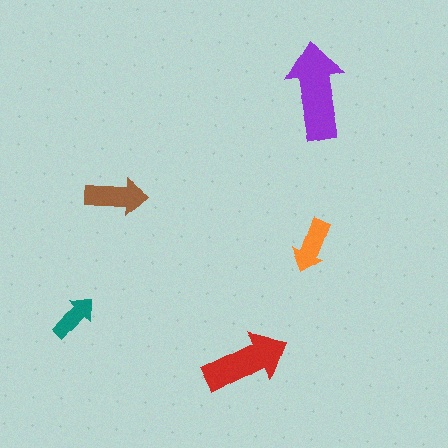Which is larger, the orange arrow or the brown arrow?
The brown one.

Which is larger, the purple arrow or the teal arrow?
The purple one.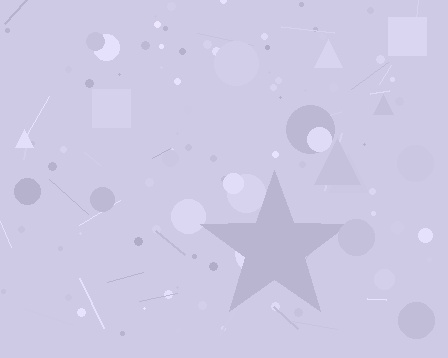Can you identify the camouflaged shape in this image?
The camouflaged shape is a star.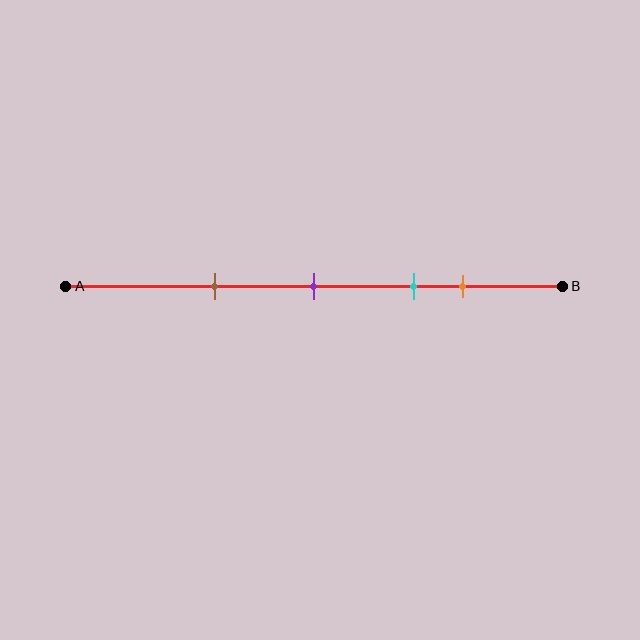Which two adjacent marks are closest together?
The cyan and orange marks are the closest adjacent pair.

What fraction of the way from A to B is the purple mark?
The purple mark is approximately 50% (0.5) of the way from A to B.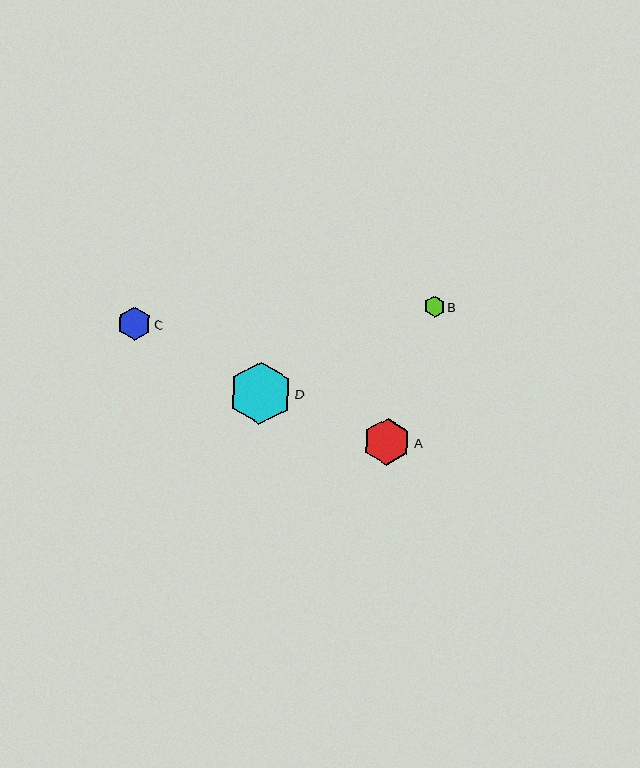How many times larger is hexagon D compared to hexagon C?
Hexagon D is approximately 1.9 times the size of hexagon C.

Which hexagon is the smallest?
Hexagon B is the smallest with a size of approximately 21 pixels.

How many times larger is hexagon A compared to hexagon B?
Hexagon A is approximately 2.3 times the size of hexagon B.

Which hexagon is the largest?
Hexagon D is the largest with a size of approximately 62 pixels.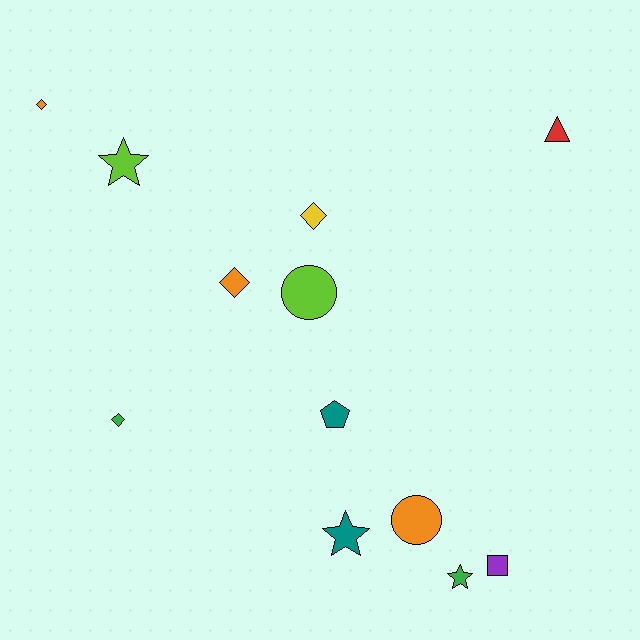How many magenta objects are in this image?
There are no magenta objects.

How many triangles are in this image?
There is 1 triangle.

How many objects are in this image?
There are 12 objects.